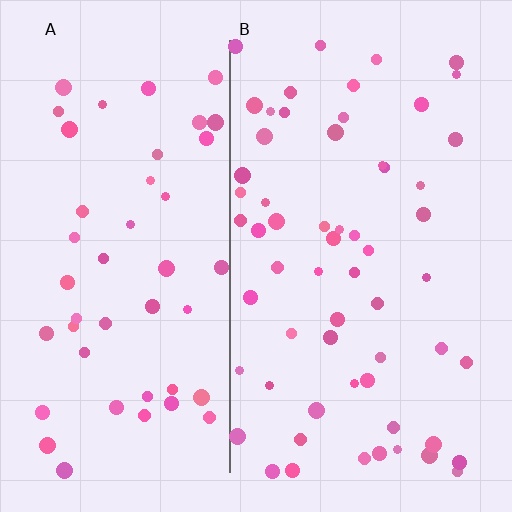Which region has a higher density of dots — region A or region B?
B (the right).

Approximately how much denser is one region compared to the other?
Approximately 1.3× — region B over region A.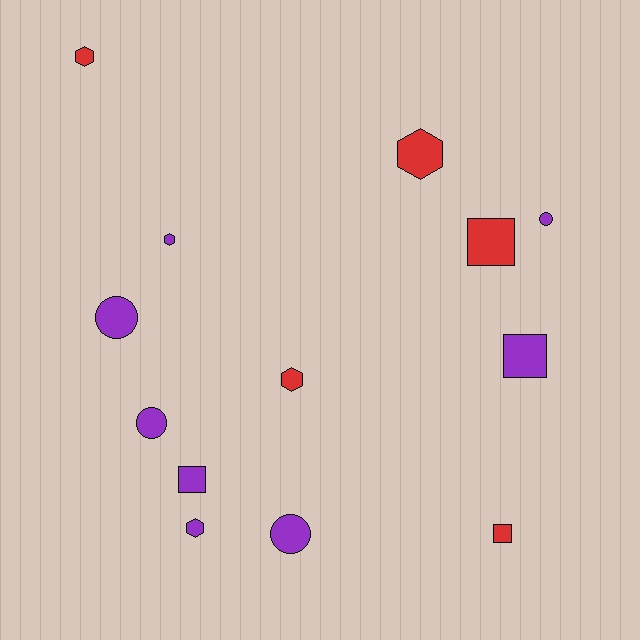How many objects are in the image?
There are 13 objects.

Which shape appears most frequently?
Hexagon, with 5 objects.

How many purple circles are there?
There are 4 purple circles.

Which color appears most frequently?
Purple, with 8 objects.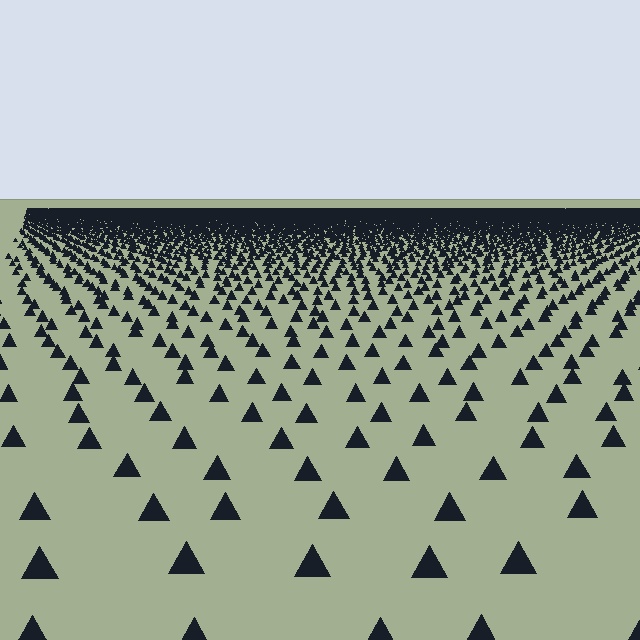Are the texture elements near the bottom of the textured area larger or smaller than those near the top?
Larger. Near the bottom, elements are closer to the viewer and appear at a bigger on-screen size.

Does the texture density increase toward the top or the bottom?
Density increases toward the top.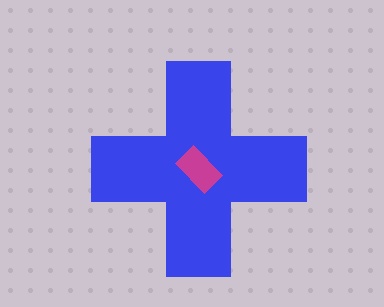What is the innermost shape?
The magenta rectangle.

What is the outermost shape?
The blue cross.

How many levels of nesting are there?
2.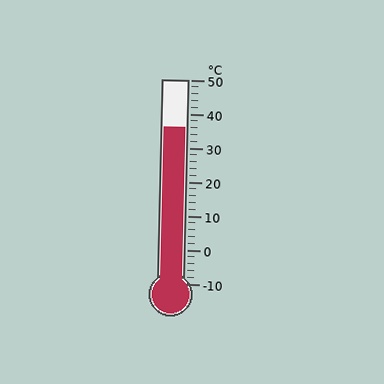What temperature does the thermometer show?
The thermometer shows approximately 36°C.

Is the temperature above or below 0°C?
The temperature is above 0°C.